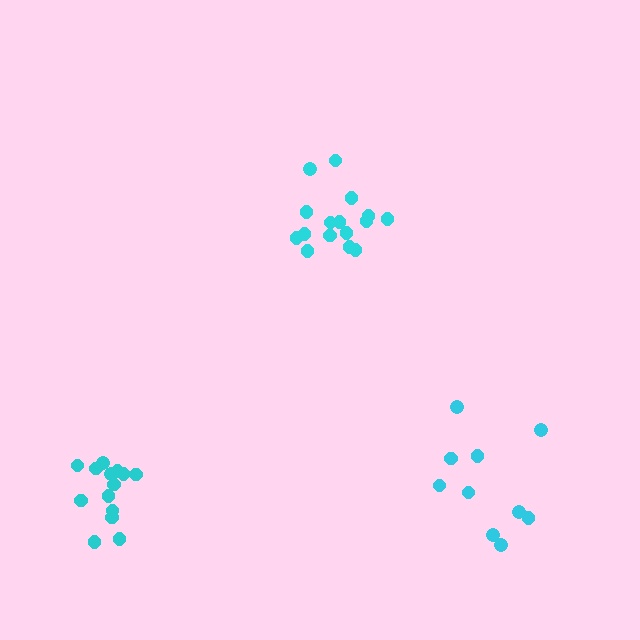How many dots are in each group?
Group 1: 16 dots, Group 2: 10 dots, Group 3: 14 dots (40 total).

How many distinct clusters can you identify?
There are 3 distinct clusters.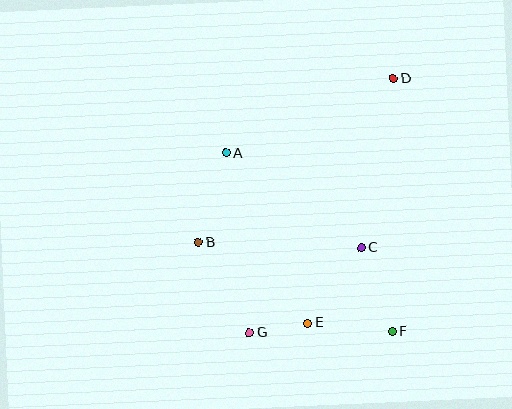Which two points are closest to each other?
Points E and G are closest to each other.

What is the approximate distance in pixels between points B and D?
The distance between B and D is approximately 254 pixels.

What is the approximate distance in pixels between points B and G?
The distance between B and G is approximately 104 pixels.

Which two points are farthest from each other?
Points D and G are farthest from each other.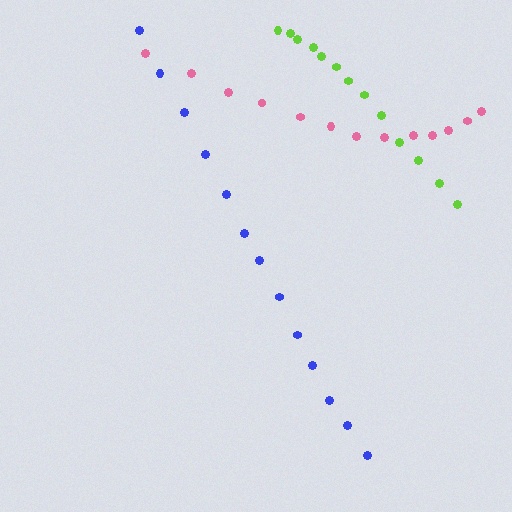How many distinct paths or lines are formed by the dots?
There are 3 distinct paths.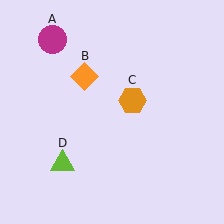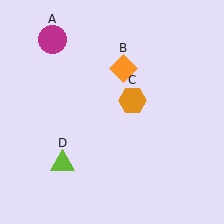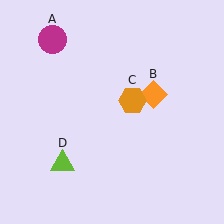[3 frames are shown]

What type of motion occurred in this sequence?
The orange diamond (object B) rotated clockwise around the center of the scene.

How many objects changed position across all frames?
1 object changed position: orange diamond (object B).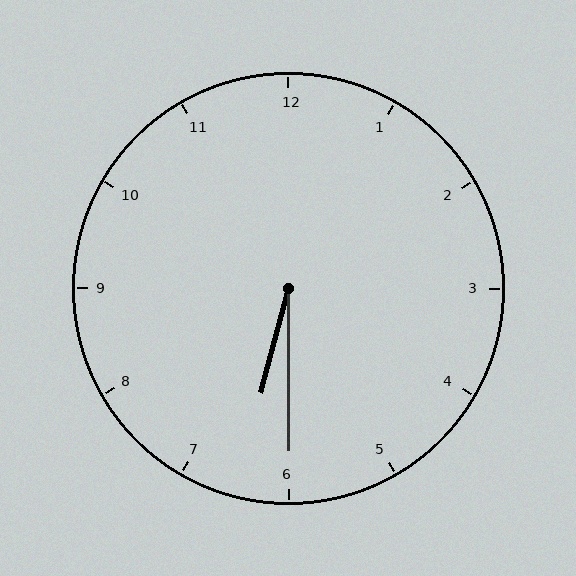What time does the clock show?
6:30.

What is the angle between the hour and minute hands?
Approximately 15 degrees.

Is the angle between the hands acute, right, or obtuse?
It is acute.